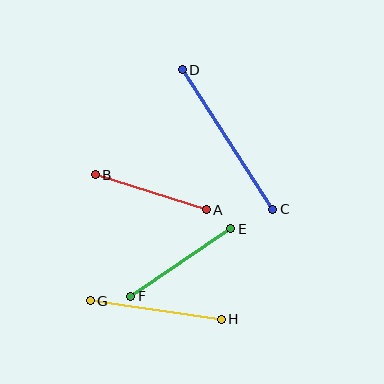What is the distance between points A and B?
The distance is approximately 117 pixels.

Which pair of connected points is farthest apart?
Points C and D are farthest apart.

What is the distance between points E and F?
The distance is approximately 121 pixels.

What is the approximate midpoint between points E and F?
The midpoint is at approximately (181, 262) pixels.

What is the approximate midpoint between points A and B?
The midpoint is at approximately (151, 192) pixels.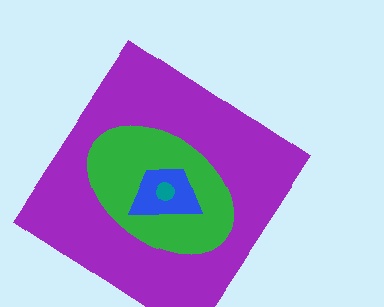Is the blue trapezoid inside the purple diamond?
Yes.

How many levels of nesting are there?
4.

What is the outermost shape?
The purple diamond.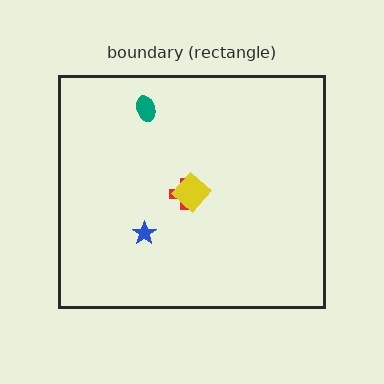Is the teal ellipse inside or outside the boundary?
Inside.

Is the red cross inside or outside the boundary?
Inside.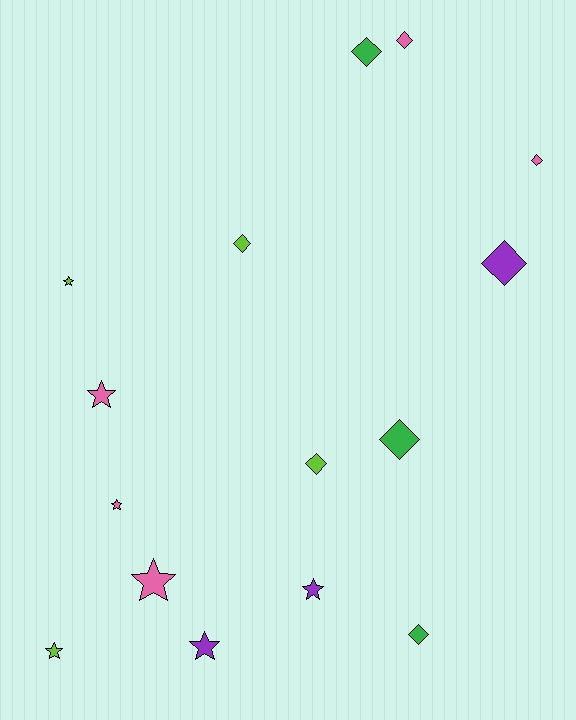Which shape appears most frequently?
Diamond, with 8 objects.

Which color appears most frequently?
Pink, with 5 objects.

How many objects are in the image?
There are 15 objects.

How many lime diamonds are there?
There are 2 lime diamonds.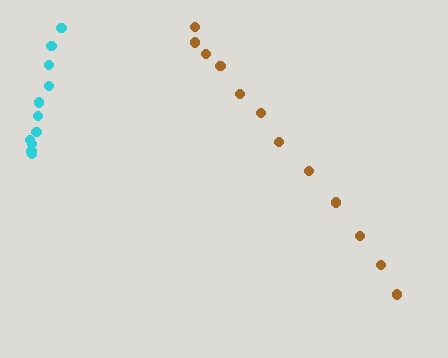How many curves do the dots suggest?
There are 2 distinct paths.